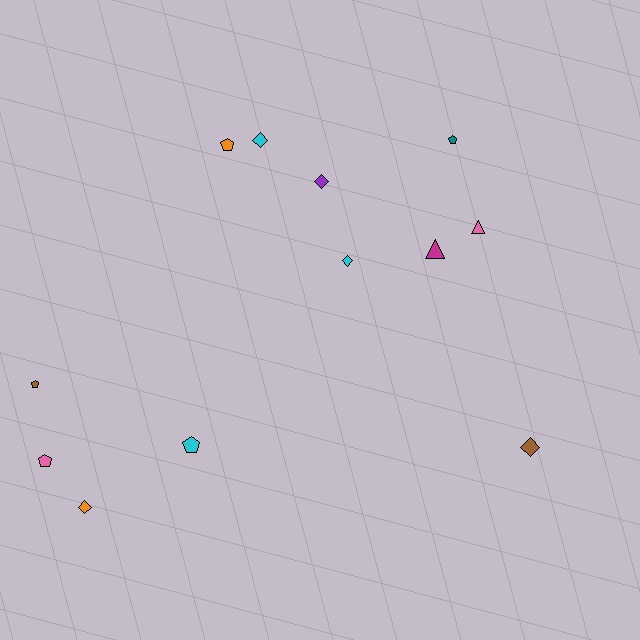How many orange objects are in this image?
There are 2 orange objects.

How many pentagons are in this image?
There are 5 pentagons.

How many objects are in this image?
There are 12 objects.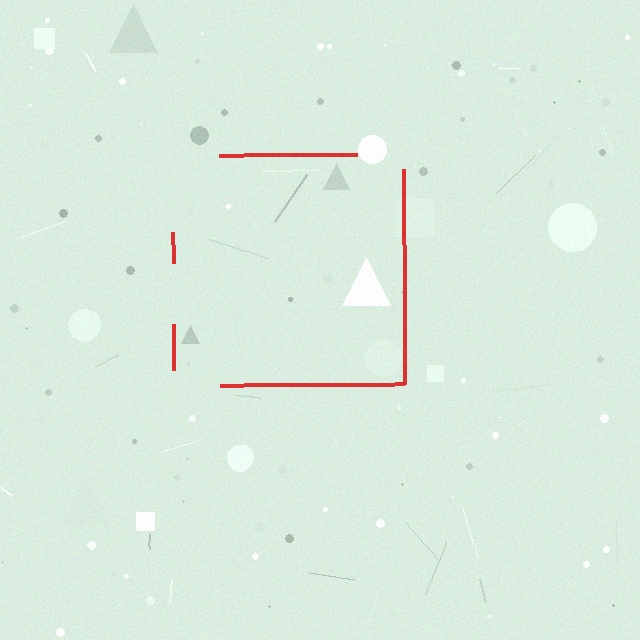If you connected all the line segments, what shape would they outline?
They would outline a square.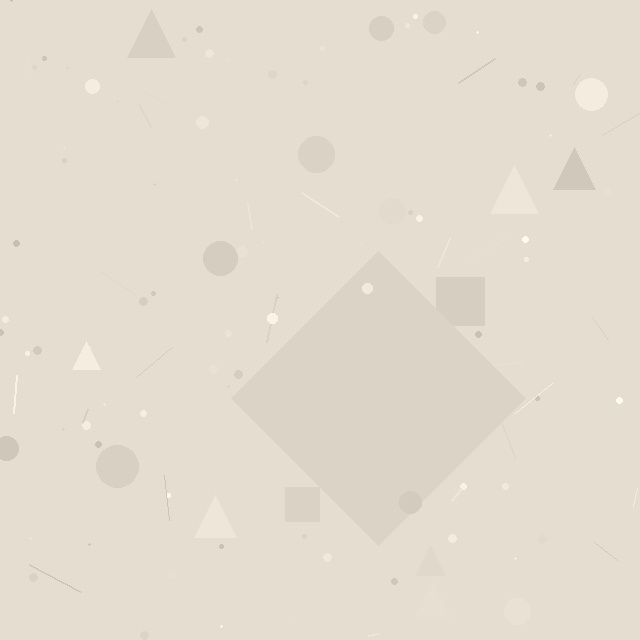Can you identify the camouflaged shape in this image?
The camouflaged shape is a diamond.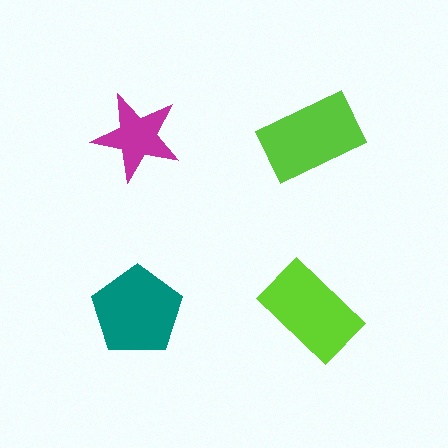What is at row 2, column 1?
A teal pentagon.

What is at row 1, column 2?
A lime rectangle.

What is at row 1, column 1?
A magenta star.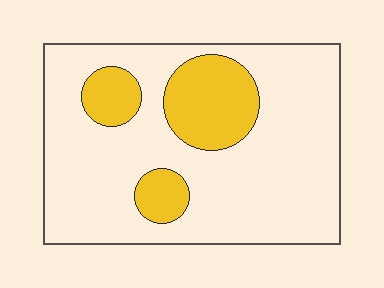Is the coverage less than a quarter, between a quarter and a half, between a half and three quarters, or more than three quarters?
Less than a quarter.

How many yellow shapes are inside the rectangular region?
3.